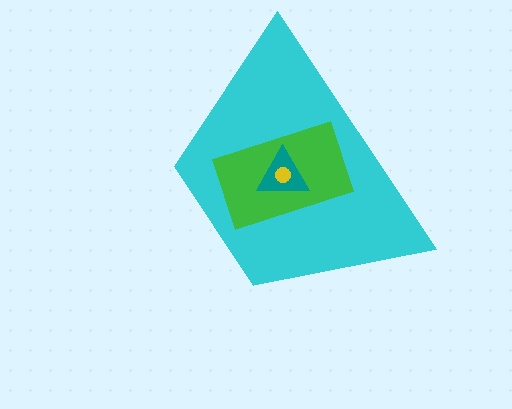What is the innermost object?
The yellow circle.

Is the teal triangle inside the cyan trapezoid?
Yes.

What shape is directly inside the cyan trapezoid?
The green rectangle.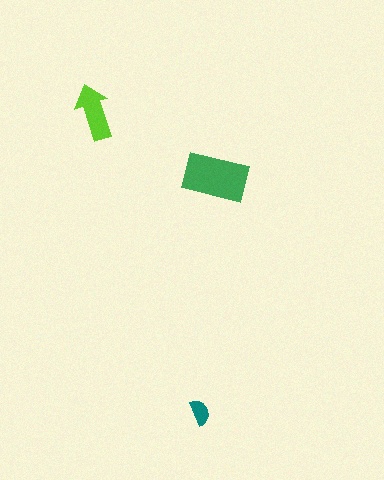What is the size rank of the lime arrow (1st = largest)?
2nd.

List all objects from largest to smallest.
The green rectangle, the lime arrow, the teal semicircle.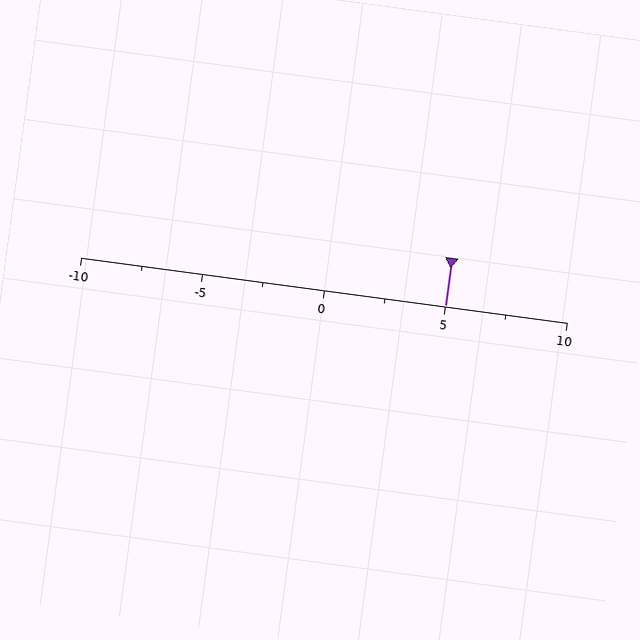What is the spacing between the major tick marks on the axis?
The major ticks are spaced 5 apart.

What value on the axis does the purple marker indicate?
The marker indicates approximately 5.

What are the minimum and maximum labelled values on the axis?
The axis runs from -10 to 10.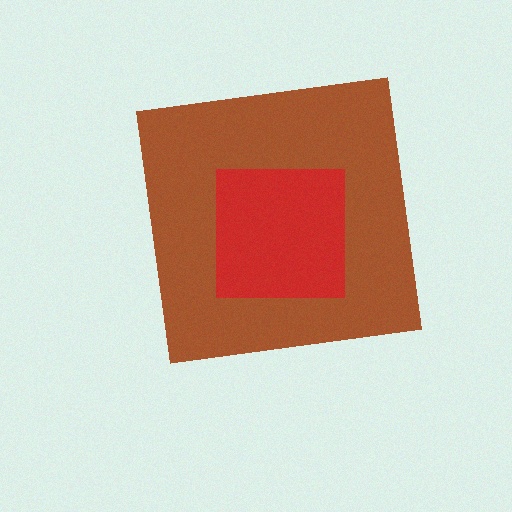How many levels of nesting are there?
2.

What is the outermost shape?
The brown square.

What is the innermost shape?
The red square.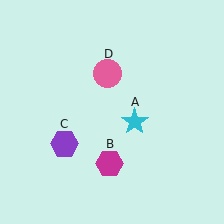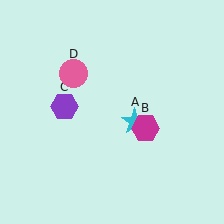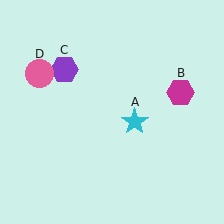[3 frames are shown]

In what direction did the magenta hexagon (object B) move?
The magenta hexagon (object B) moved up and to the right.